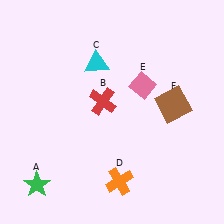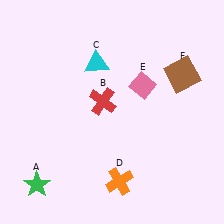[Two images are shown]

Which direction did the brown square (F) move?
The brown square (F) moved up.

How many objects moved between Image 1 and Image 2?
1 object moved between the two images.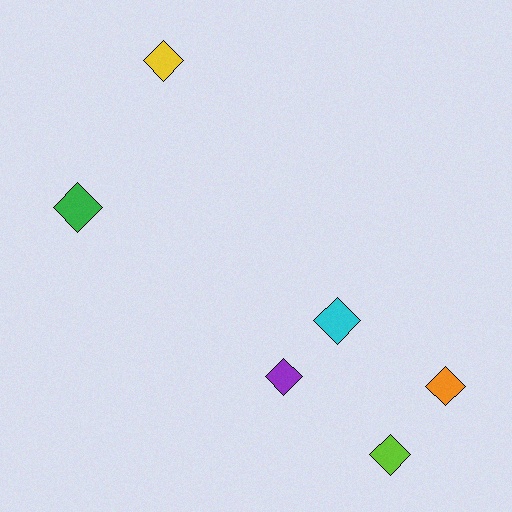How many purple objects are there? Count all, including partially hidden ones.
There is 1 purple object.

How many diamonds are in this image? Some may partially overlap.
There are 6 diamonds.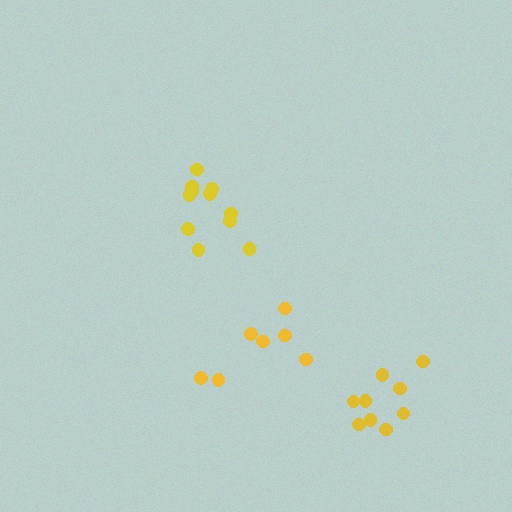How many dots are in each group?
Group 1: 9 dots, Group 2: 11 dots, Group 3: 7 dots (27 total).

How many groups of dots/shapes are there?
There are 3 groups.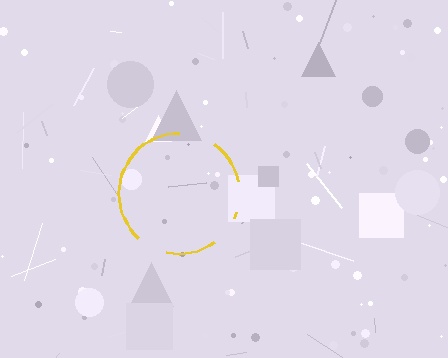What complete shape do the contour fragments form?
The contour fragments form a circle.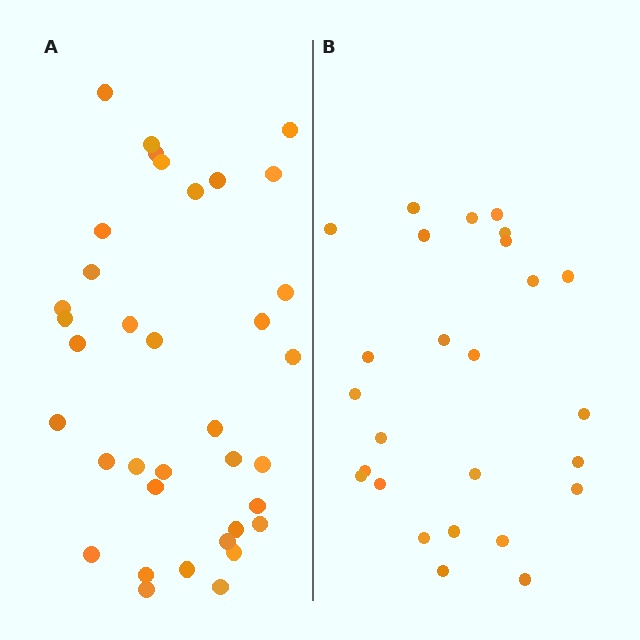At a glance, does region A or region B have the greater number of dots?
Region A (the left region) has more dots.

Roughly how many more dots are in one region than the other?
Region A has roughly 10 or so more dots than region B.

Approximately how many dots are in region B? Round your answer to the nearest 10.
About 30 dots. (The exact count is 26, which rounds to 30.)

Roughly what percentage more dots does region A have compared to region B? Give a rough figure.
About 40% more.